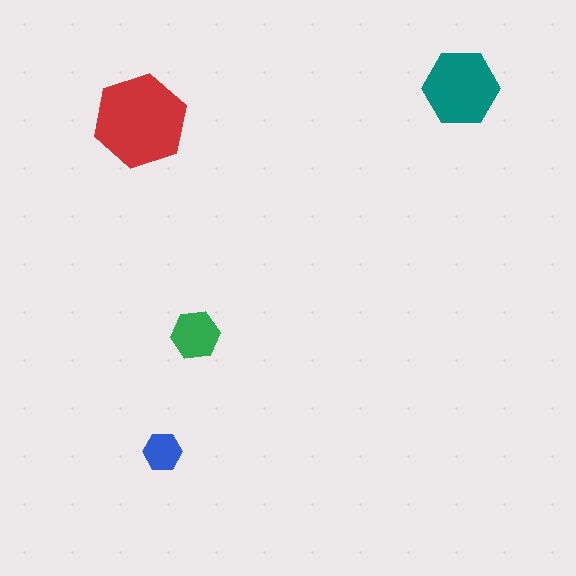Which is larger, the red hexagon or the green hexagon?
The red one.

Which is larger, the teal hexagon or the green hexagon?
The teal one.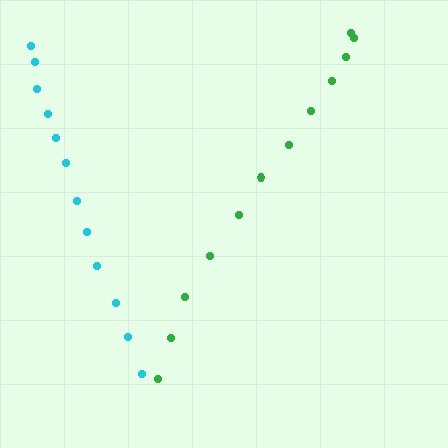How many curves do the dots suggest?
There are 2 distinct paths.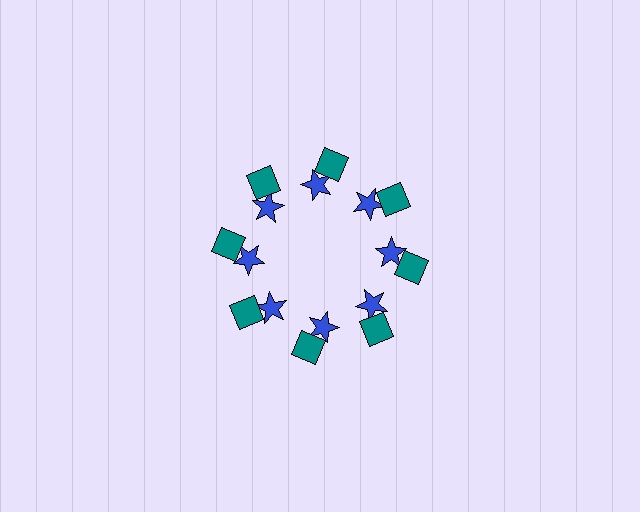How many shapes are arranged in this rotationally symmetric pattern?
There are 16 shapes, arranged in 8 groups of 2.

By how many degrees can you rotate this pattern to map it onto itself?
The pattern maps onto itself every 45 degrees of rotation.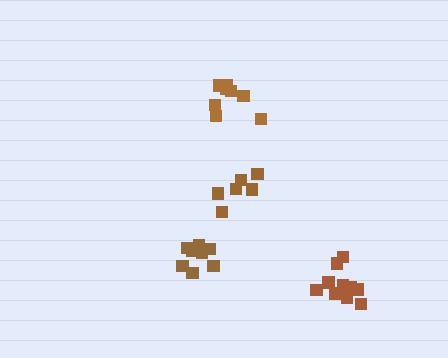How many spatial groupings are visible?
There are 4 spatial groupings.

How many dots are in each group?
Group 1: 12 dots, Group 2: 6 dots, Group 3: 9 dots, Group 4: 8 dots (35 total).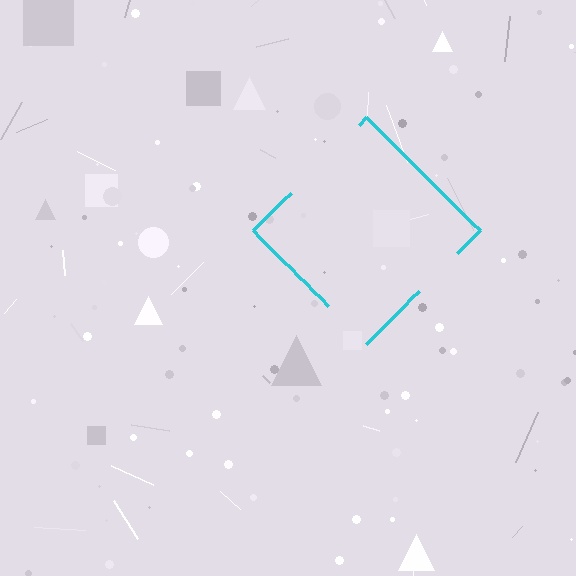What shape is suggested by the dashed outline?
The dashed outline suggests a diamond.